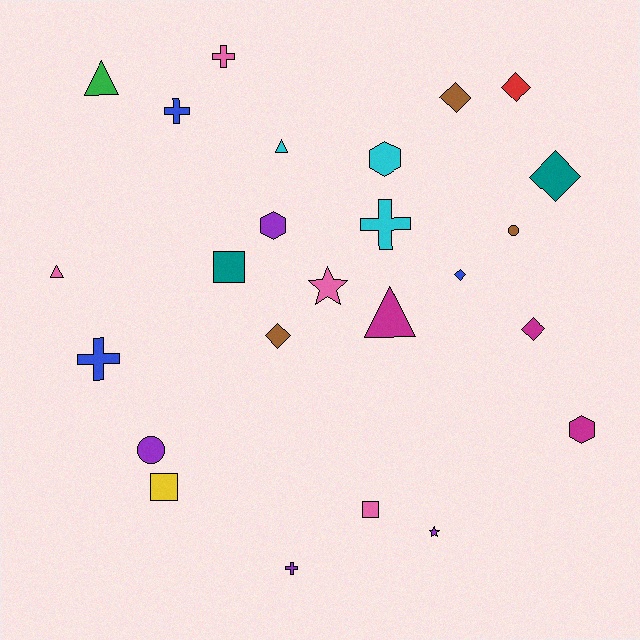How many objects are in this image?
There are 25 objects.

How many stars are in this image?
There are 2 stars.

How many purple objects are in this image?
There are 4 purple objects.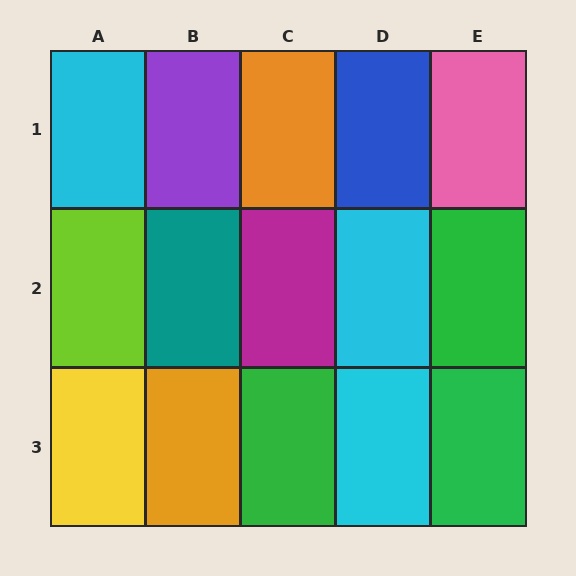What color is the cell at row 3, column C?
Green.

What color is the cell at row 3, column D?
Cyan.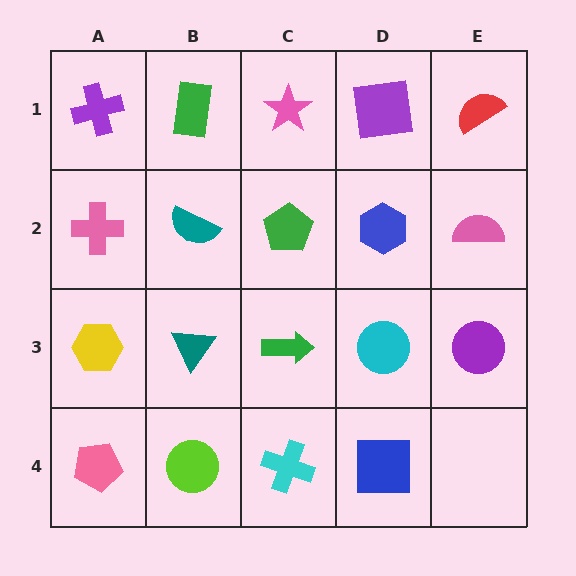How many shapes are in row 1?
5 shapes.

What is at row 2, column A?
A pink cross.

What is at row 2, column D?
A blue hexagon.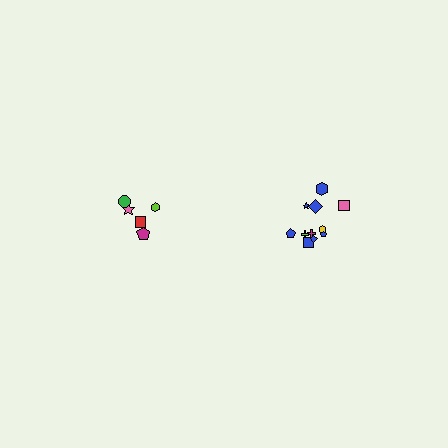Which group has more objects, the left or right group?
The right group.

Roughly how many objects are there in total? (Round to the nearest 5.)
Roughly 15 objects in total.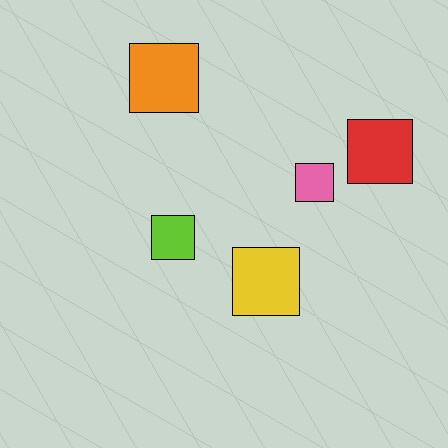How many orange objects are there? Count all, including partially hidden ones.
There is 1 orange object.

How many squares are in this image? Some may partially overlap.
There are 5 squares.